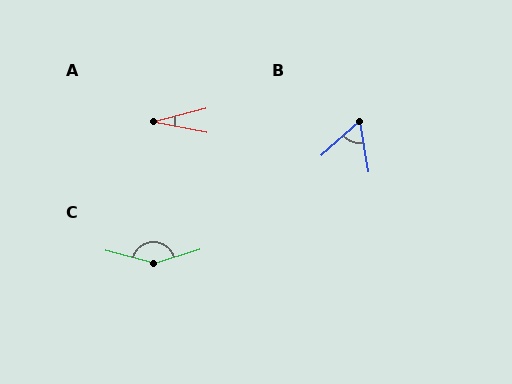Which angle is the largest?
C, at approximately 148 degrees.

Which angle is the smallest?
A, at approximately 25 degrees.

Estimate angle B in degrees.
Approximately 58 degrees.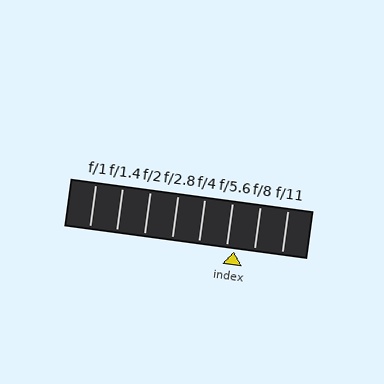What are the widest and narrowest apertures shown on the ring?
The widest aperture shown is f/1 and the narrowest is f/11.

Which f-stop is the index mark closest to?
The index mark is closest to f/5.6.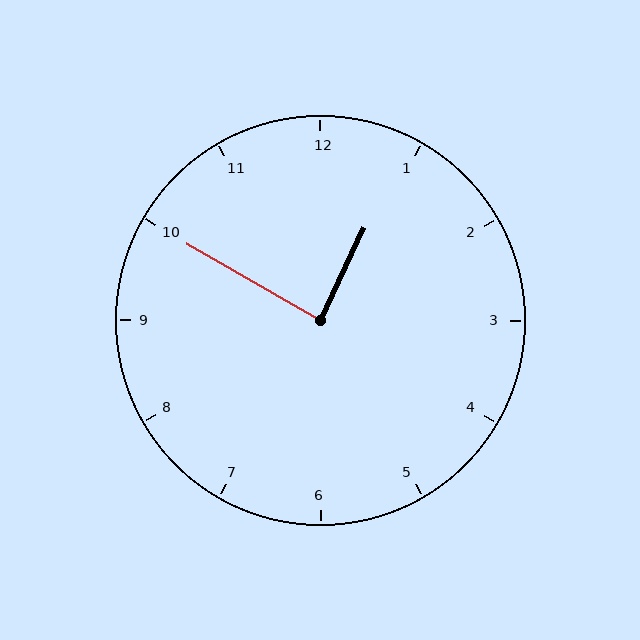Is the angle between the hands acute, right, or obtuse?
It is right.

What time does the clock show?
12:50.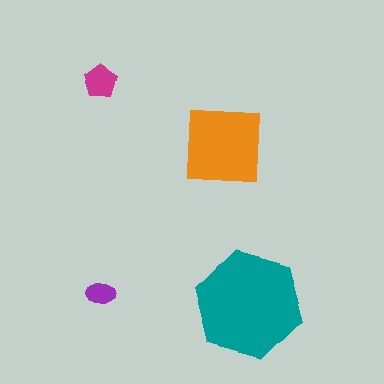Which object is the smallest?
The purple ellipse.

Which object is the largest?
The teal hexagon.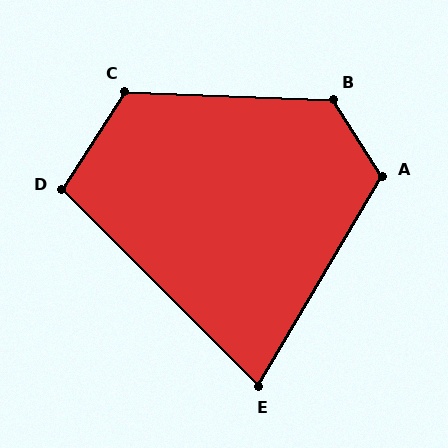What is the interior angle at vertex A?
Approximately 117 degrees (obtuse).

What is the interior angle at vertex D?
Approximately 102 degrees (obtuse).